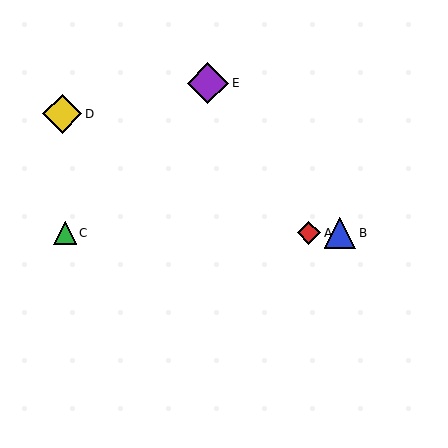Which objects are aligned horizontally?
Objects A, B, C are aligned horizontally.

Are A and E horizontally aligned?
No, A is at y≈233 and E is at y≈83.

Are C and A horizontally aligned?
Yes, both are at y≈233.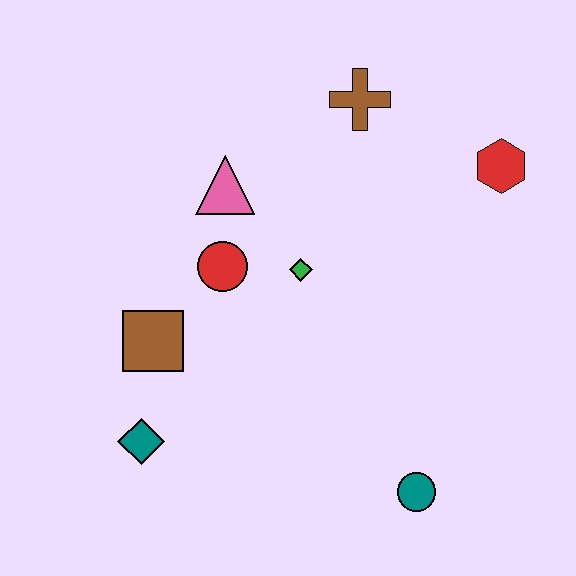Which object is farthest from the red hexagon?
The teal diamond is farthest from the red hexagon.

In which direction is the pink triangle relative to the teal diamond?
The pink triangle is above the teal diamond.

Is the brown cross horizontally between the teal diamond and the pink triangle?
No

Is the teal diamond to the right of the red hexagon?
No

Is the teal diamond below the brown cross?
Yes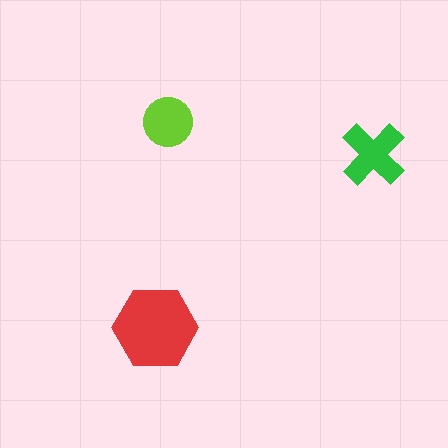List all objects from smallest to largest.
The lime circle, the green cross, the red hexagon.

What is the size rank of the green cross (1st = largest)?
2nd.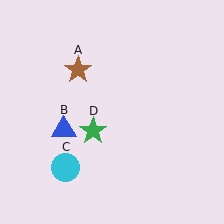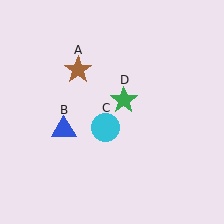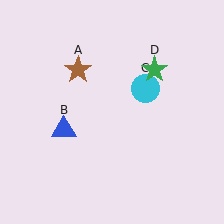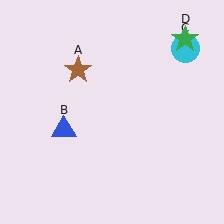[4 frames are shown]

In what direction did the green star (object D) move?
The green star (object D) moved up and to the right.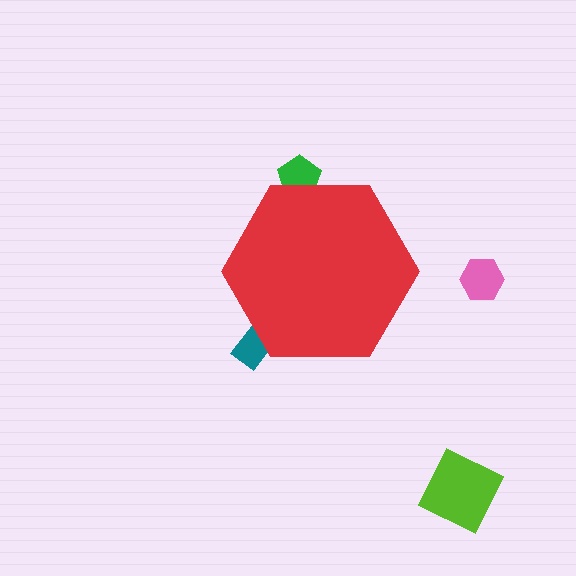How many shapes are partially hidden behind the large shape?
2 shapes are partially hidden.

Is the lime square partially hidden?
No, the lime square is fully visible.